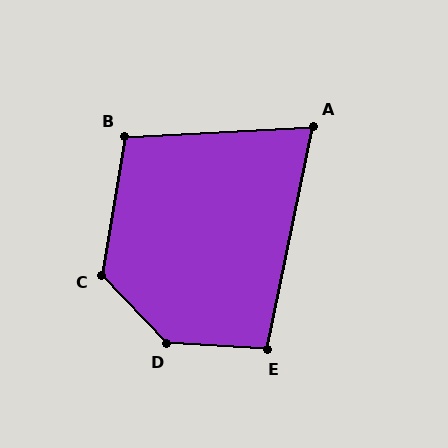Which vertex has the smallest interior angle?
A, at approximately 75 degrees.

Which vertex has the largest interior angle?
D, at approximately 137 degrees.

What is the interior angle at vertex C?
Approximately 127 degrees (obtuse).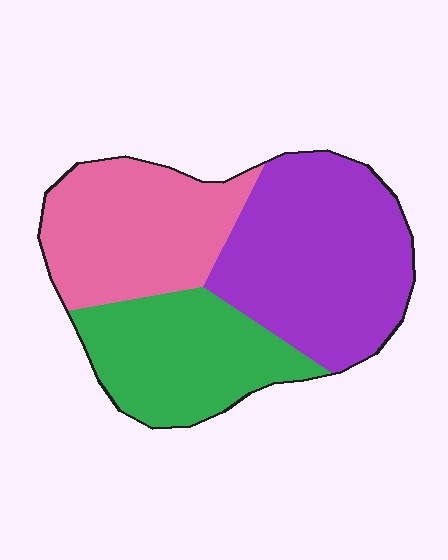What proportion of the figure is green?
Green takes up about one quarter (1/4) of the figure.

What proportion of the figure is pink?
Pink covers around 30% of the figure.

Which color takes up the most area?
Purple, at roughly 40%.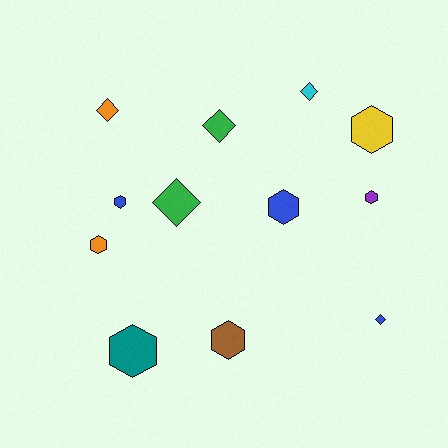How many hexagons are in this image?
There are 7 hexagons.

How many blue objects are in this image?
There are 3 blue objects.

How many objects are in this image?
There are 12 objects.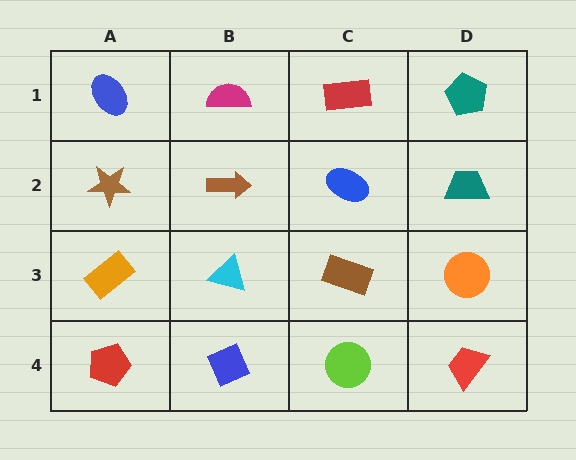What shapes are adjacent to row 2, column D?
A teal pentagon (row 1, column D), an orange circle (row 3, column D), a blue ellipse (row 2, column C).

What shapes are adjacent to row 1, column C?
A blue ellipse (row 2, column C), a magenta semicircle (row 1, column B), a teal pentagon (row 1, column D).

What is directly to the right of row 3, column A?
A cyan triangle.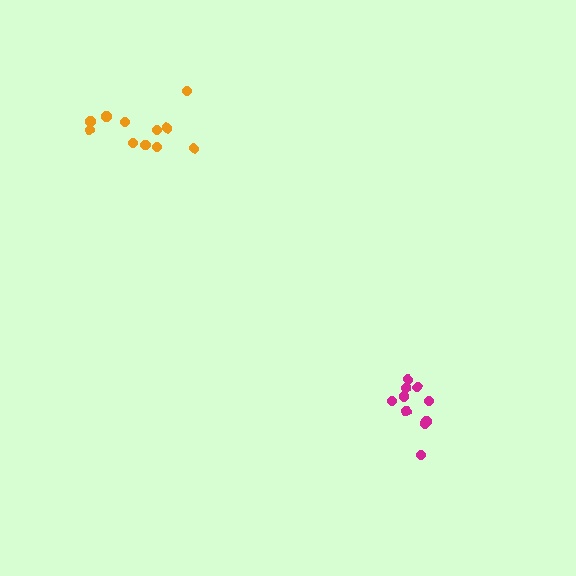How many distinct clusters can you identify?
There are 2 distinct clusters.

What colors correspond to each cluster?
The clusters are colored: magenta, orange.